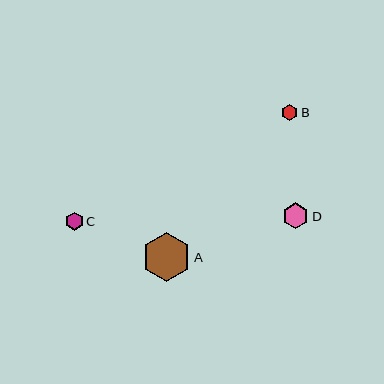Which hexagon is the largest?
Hexagon A is the largest with a size of approximately 48 pixels.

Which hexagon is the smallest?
Hexagon B is the smallest with a size of approximately 17 pixels.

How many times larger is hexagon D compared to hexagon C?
Hexagon D is approximately 1.4 times the size of hexagon C.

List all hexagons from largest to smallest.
From largest to smallest: A, D, C, B.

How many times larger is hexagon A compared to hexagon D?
Hexagon A is approximately 1.8 times the size of hexagon D.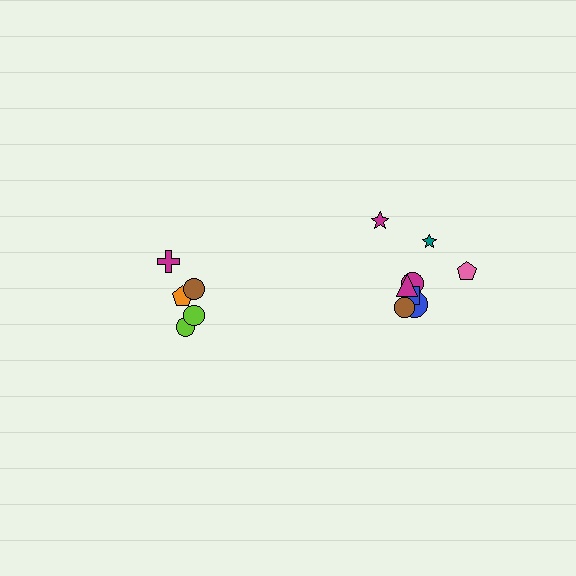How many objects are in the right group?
There are 8 objects.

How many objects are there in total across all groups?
There are 13 objects.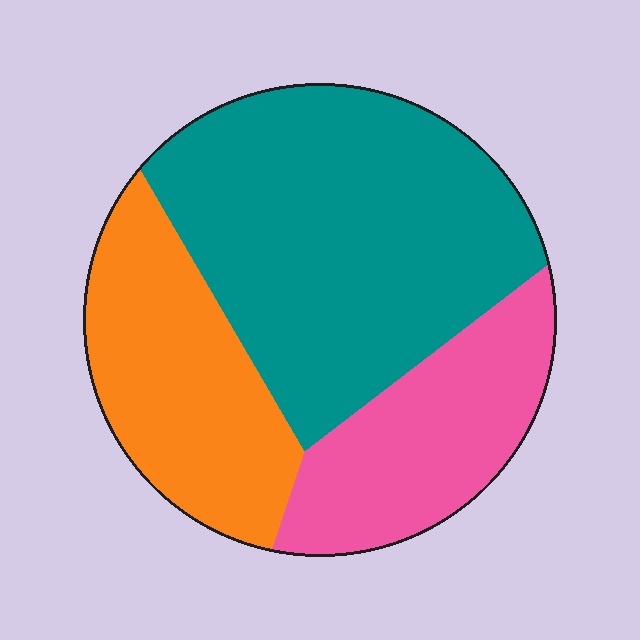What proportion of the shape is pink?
Pink covers 23% of the shape.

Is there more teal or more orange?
Teal.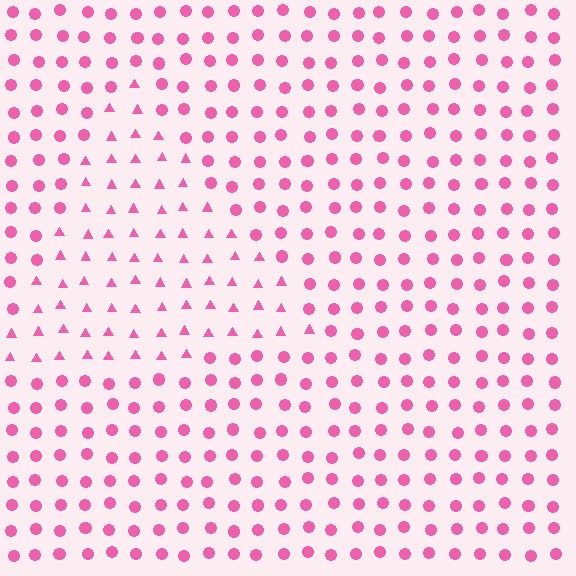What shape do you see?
I see a triangle.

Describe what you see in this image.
The image is filled with small pink elements arranged in a uniform grid. A triangle-shaped region contains triangles, while the surrounding area contains circles. The boundary is defined purely by the change in element shape.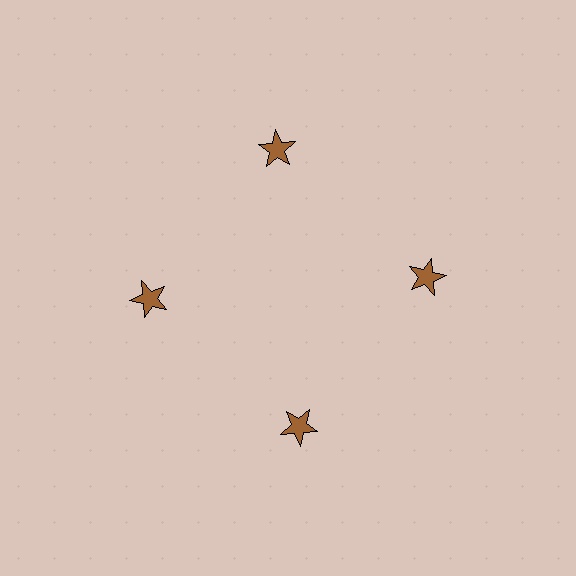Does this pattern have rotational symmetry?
Yes, this pattern has 4-fold rotational symmetry. It looks the same after rotating 90 degrees around the center.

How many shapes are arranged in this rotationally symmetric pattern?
There are 4 shapes, arranged in 4 groups of 1.